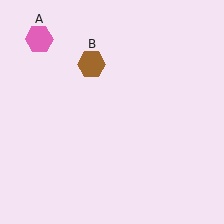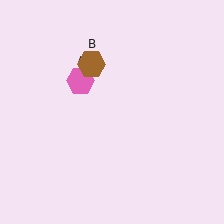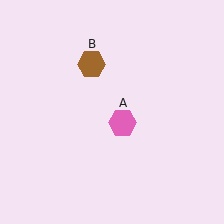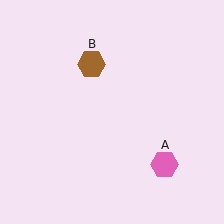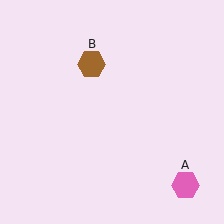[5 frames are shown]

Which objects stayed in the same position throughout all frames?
Brown hexagon (object B) remained stationary.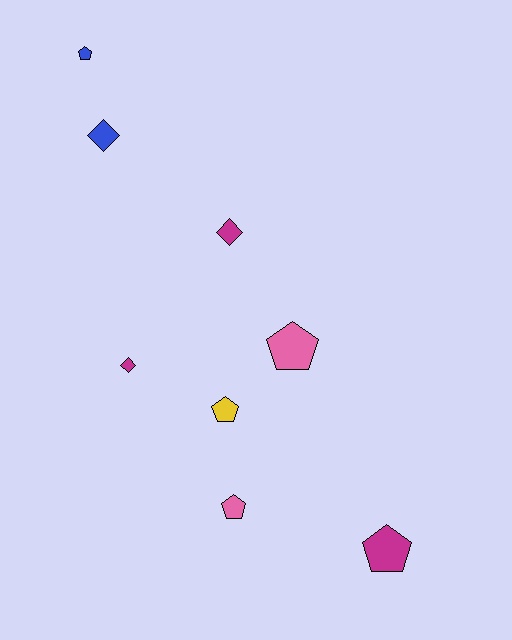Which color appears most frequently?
Magenta, with 3 objects.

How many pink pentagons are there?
There are 2 pink pentagons.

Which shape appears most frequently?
Pentagon, with 5 objects.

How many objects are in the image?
There are 8 objects.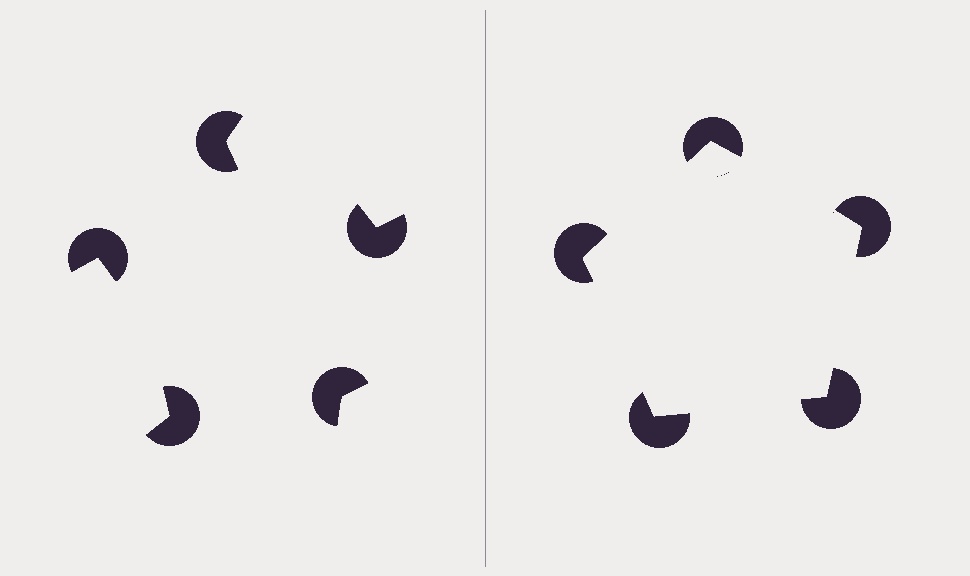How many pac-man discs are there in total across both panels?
10 — 5 on each side.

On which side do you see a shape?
An illusory pentagon appears on the right side. On the left side the wedge cuts are rotated, so no coherent shape forms.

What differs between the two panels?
The pac-man discs are positioned identically on both sides; only the wedge orientations differ. On the right they align to a pentagon; on the left they are misaligned.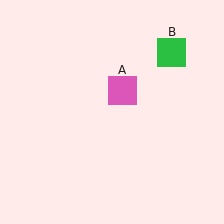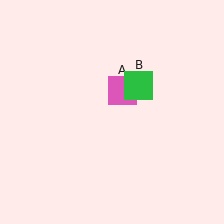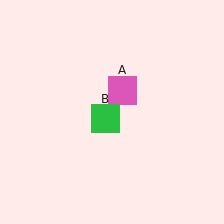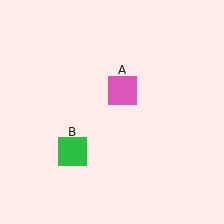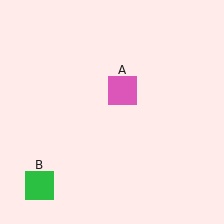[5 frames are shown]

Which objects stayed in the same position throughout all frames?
Pink square (object A) remained stationary.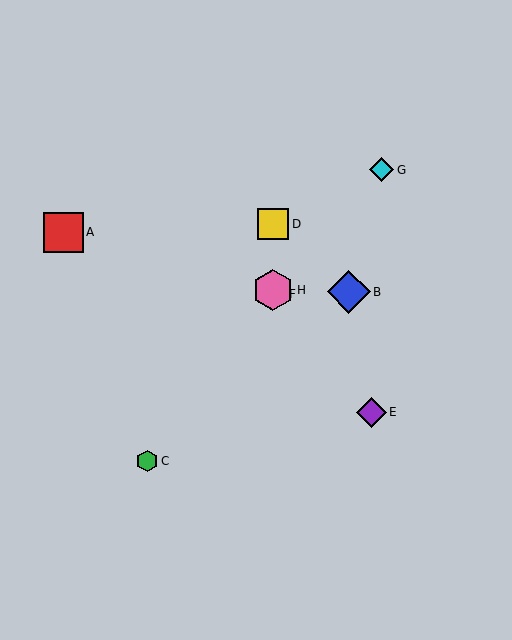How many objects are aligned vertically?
3 objects (D, F, H) are aligned vertically.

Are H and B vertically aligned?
No, H is at x≈273 and B is at x≈349.